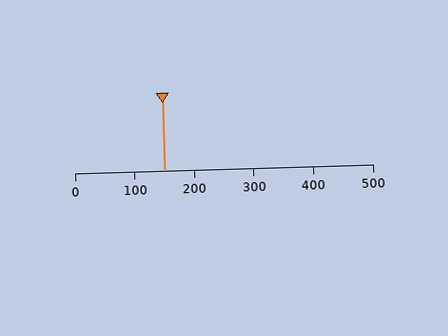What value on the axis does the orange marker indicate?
The marker indicates approximately 150.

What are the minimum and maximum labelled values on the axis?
The axis runs from 0 to 500.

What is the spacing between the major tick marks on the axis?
The major ticks are spaced 100 apart.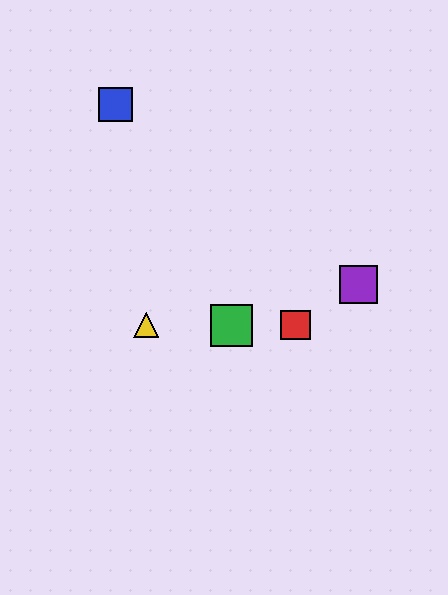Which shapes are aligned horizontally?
The red square, the green square, the yellow triangle are aligned horizontally.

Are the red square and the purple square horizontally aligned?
No, the red square is at y≈325 and the purple square is at y≈284.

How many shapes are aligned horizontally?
3 shapes (the red square, the green square, the yellow triangle) are aligned horizontally.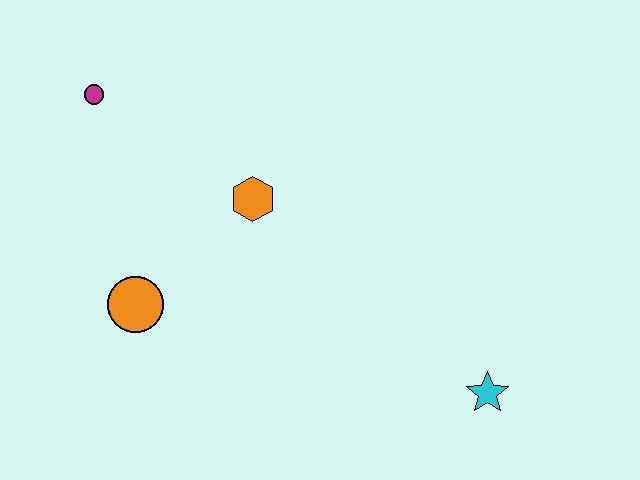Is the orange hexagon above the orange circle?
Yes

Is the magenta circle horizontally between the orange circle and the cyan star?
No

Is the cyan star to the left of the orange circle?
No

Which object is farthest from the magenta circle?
The cyan star is farthest from the magenta circle.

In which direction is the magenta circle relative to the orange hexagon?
The magenta circle is to the left of the orange hexagon.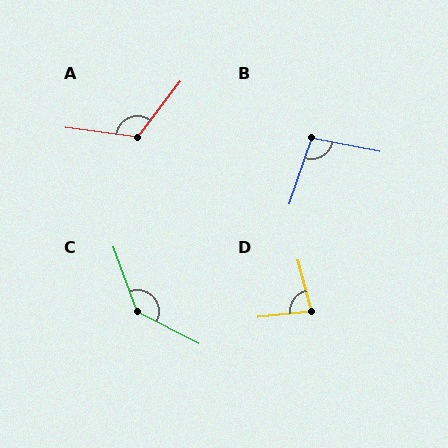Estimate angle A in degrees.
Approximately 120 degrees.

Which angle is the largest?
C, at approximately 137 degrees.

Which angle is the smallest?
D, at approximately 82 degrees.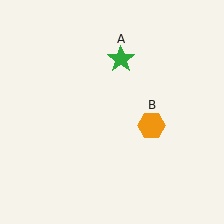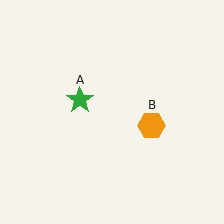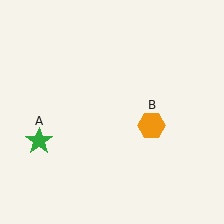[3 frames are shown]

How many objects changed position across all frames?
1 object changed position: green star (object A).